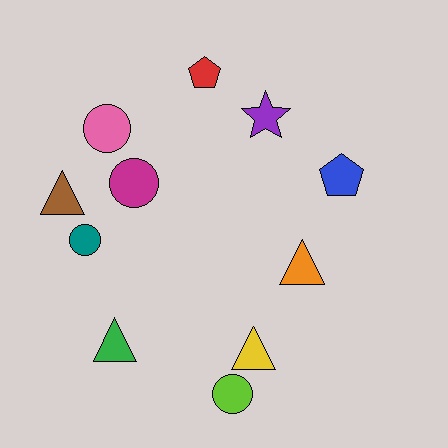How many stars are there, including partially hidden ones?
There is 1 star.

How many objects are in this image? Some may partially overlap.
There are 11 objects.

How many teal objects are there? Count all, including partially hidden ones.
There is 1 teal object.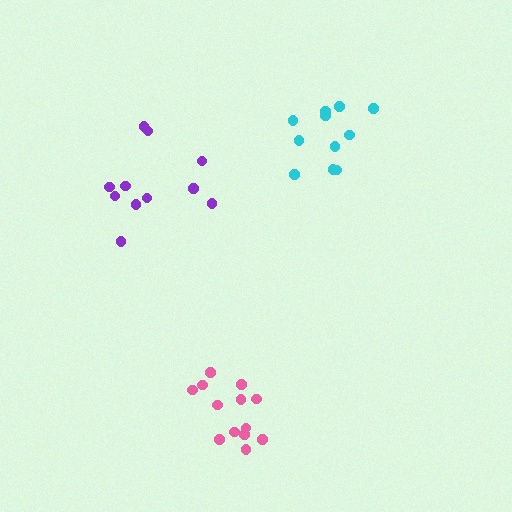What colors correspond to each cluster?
The clusters are colored: cyan, purple, pink.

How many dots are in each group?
Group 1: 11 dots, Group 2: 11 dots, Group 3: 13 dots (35 total).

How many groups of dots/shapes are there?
There are 3 groups.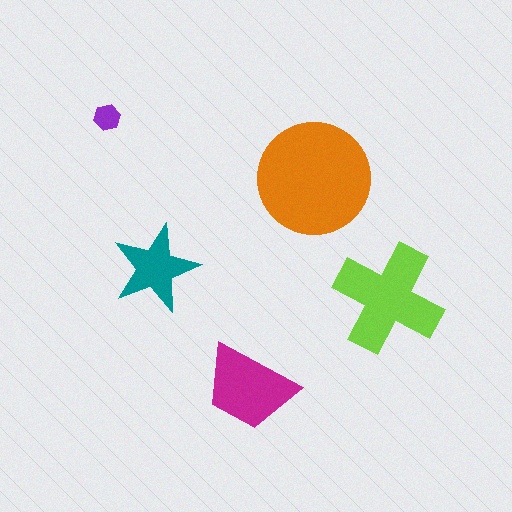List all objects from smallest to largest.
The purple hexagon, the teal star, the magenta trapezoid, the lime cross, the orange circle.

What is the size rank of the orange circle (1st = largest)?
1st.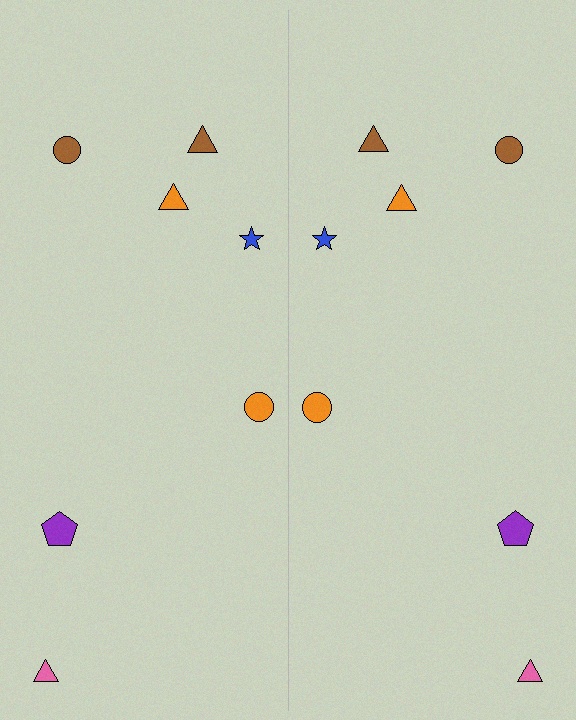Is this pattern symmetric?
Yes, this pattern has bilateral (reflection) symmetry.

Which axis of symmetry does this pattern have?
The pattern has a vertical axis of symmetry running through the center of the image.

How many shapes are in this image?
There are 14 shapes in this image.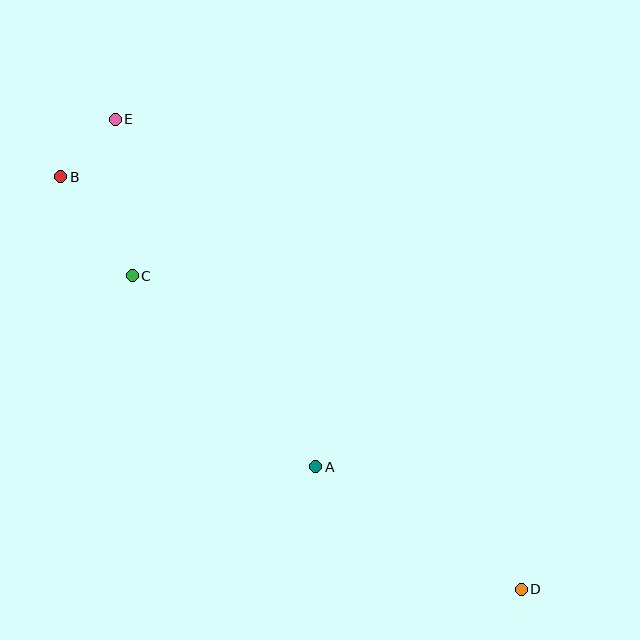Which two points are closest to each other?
Points B and E are closest to each other.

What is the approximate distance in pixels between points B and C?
The distance between B and C is approximately 122 pixels.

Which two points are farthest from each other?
Points D and E are farthest from each other.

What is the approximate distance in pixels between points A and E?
The distance between A and E is approximately 401 pixels.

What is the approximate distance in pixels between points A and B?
The distance between A and B is approximately 386 pixels.